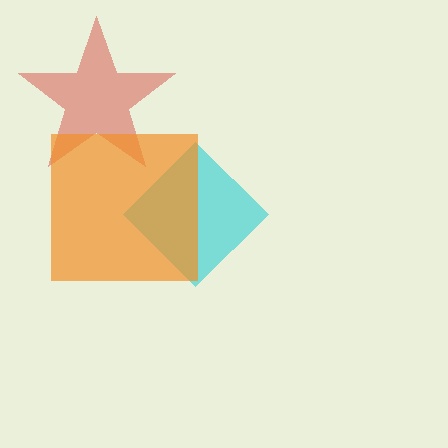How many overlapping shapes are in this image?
There are 3 overlapping shapes in the image.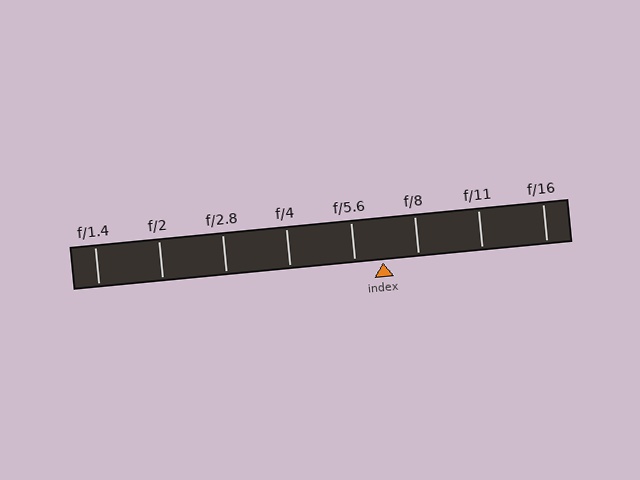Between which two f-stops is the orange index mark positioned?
The index mark is between f/5.6 and f/8.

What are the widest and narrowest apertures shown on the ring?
The widest aperture shown is f/1.4 and the narrowest is f/16.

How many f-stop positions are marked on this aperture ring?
There are 8 f-stop positions marked.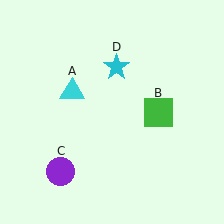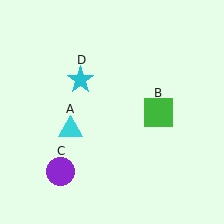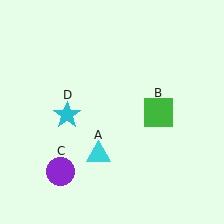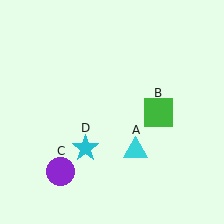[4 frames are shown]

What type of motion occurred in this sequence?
The cyan triangle (object A), cyan star (object D) rotated counterclockwise around the center of the scene.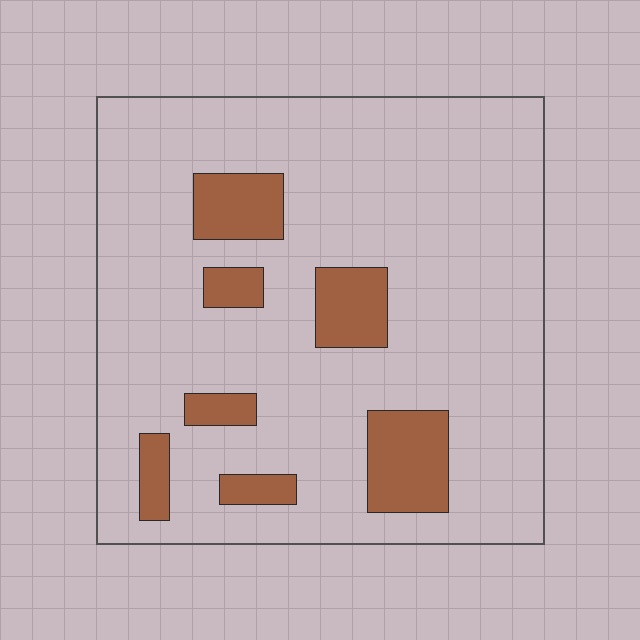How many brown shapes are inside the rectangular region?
7.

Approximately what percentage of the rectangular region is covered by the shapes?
Approximately 15%.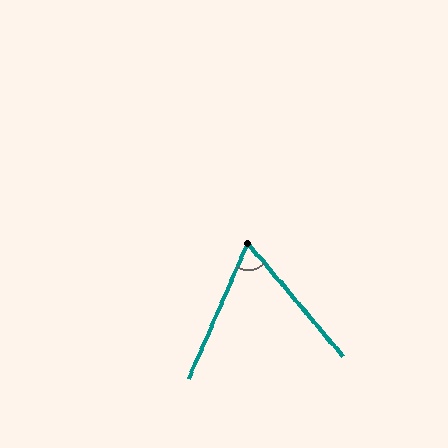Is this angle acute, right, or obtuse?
It is acute.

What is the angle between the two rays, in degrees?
Approximately 64 degrees.